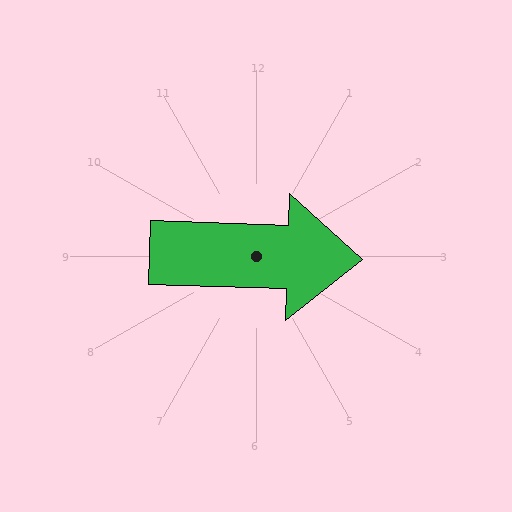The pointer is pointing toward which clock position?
Roughly 3 o'clock.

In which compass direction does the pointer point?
East.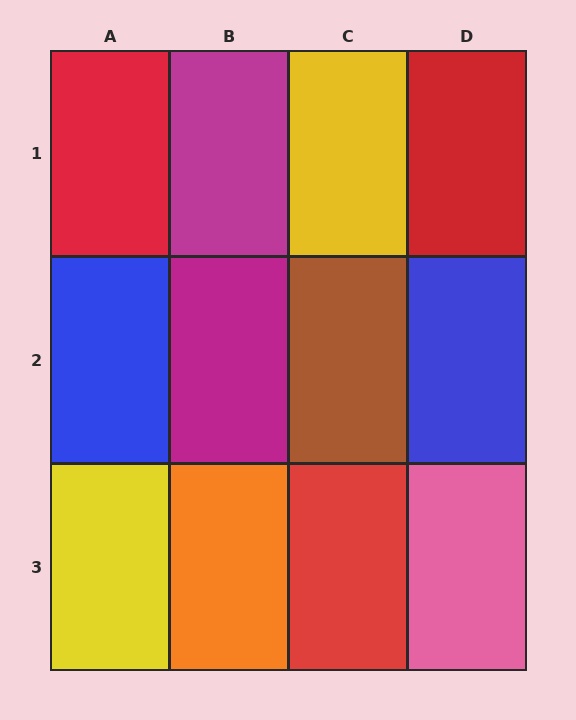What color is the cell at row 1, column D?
Red.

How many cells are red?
3 cells are red.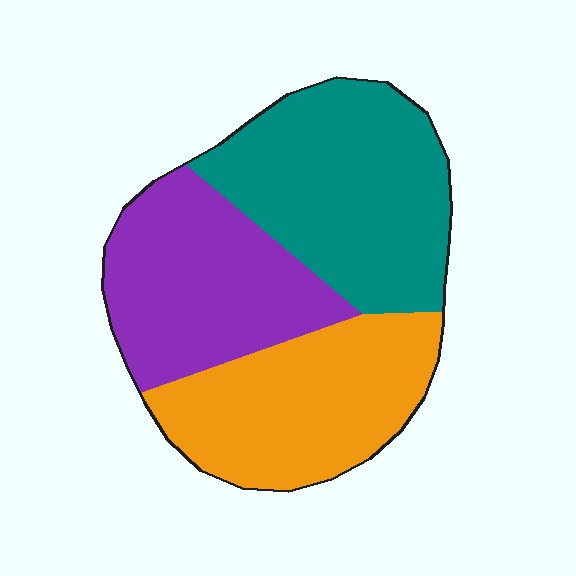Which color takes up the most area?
Teal, at roughly 40%.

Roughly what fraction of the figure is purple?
Purple covers about 30% of the figure.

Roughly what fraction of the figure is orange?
Orange covers roughly 30% of the figure.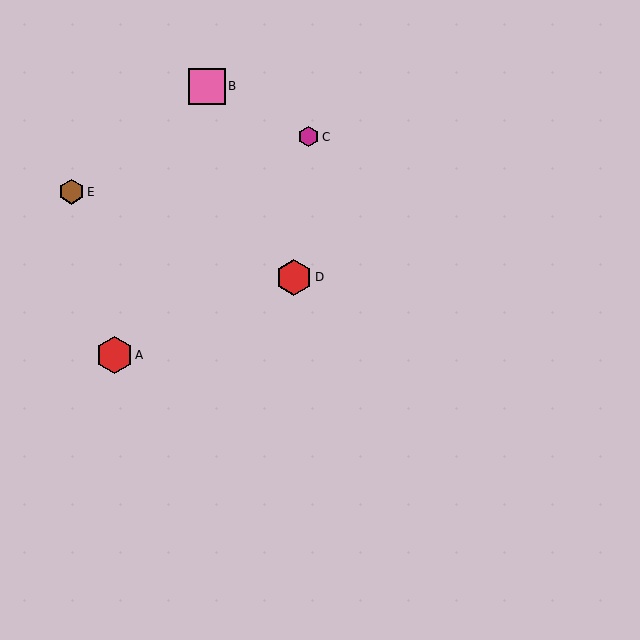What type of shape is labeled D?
Shape D is a red hexagon.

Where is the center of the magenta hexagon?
The center of the magenta hexagon is at (309, 137).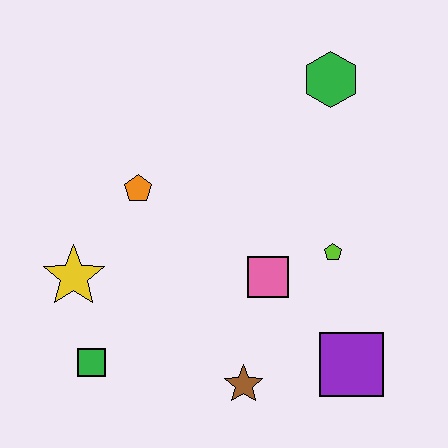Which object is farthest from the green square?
The green hexagon is farthest from the green square.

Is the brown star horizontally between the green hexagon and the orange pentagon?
Yes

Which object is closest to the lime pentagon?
The pink square is closest to the lime pentagon.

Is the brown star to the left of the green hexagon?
Yes